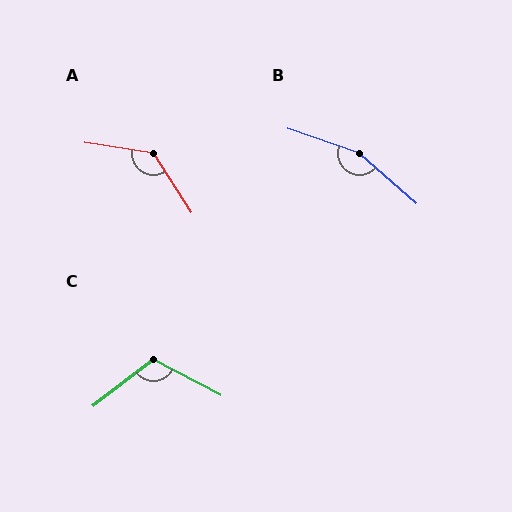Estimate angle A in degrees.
Approximately 131 degrees.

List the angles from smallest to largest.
C (115°), A (131°), B (158°).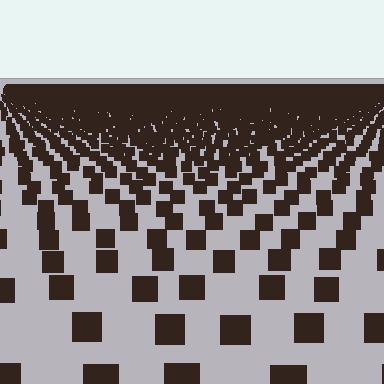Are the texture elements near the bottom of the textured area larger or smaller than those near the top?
Larger. Near the bottom, elements are closer to the viewer and appear at a bigger on-screen size.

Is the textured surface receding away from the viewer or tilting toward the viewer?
The surface is receding away from the viewer. Texture elements get smaller and denser toward the top.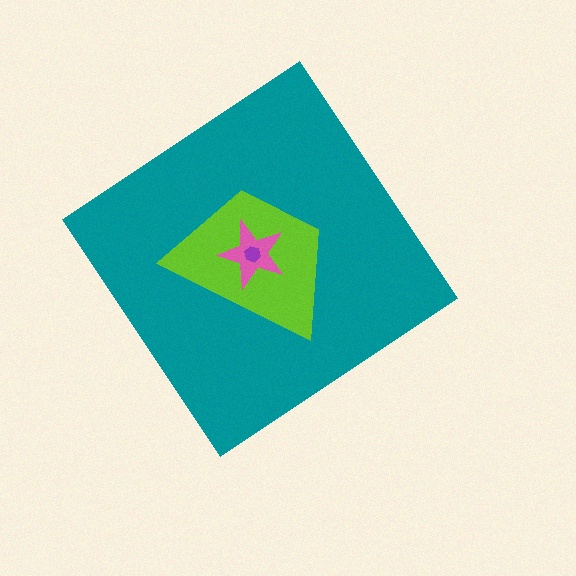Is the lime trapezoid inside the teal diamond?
Yes.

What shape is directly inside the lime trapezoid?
The pink star.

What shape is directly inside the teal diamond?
The lime trapezoid.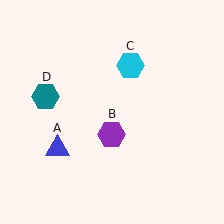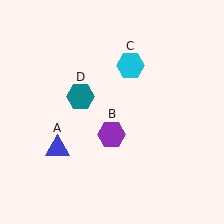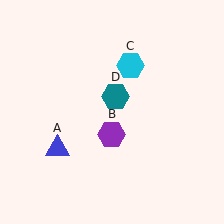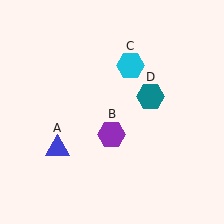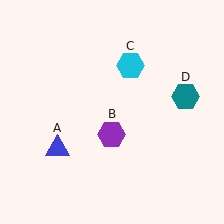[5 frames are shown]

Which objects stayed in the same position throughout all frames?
Blue triangle (object A) and purple hexagon (object B) and cyan hexagon (object C) remained stationary.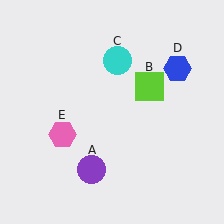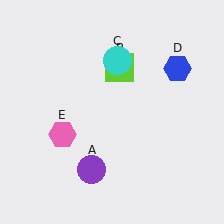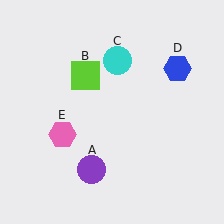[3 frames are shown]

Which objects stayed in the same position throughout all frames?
Purple circle (object A) and cyan circle (object C) and blue hexagon (object D) and pink hexagon (object E) remained stationary.